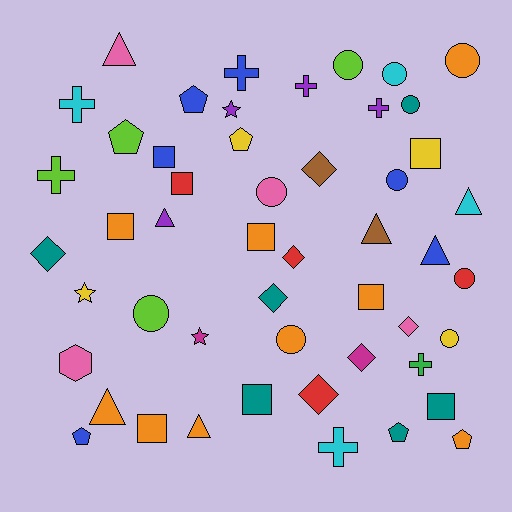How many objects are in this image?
There are 50 objects.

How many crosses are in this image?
There are 7 crosses.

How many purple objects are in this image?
There are 4 purple objects.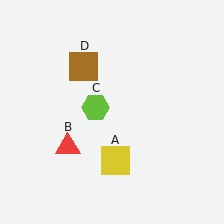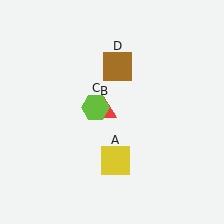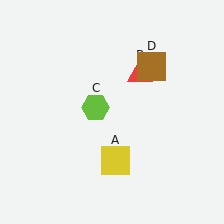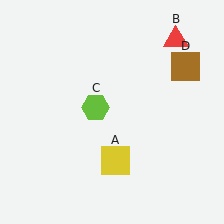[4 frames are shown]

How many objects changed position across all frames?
2 objects changed position: red triangle (object B), brown square (object D).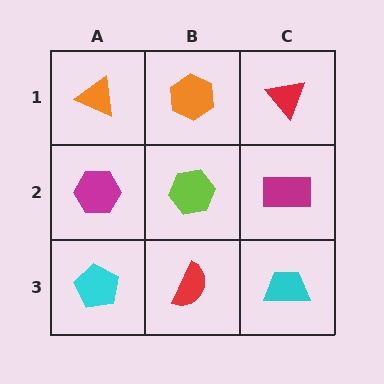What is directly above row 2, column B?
An orange hexagon.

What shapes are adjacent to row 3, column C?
A magenta rectangle (row 2, column C), a red semicircle (row 3, column B).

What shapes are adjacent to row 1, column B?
A lime hexagon (row 2, column B), an orange triangle (row 1, column A), a red triangle (row 1, column C).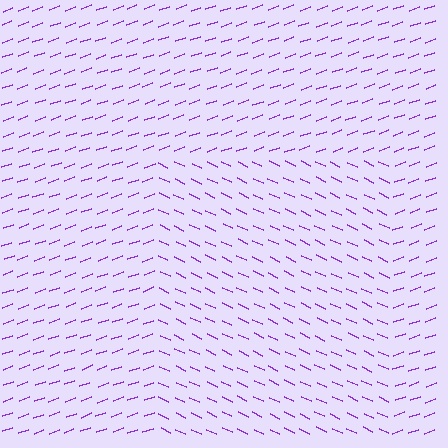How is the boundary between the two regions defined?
The boundary is defined purely by a change in line orientation (approximately 45 degrees difference). All lines are the same color and thickness.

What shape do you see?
I see a rectangle.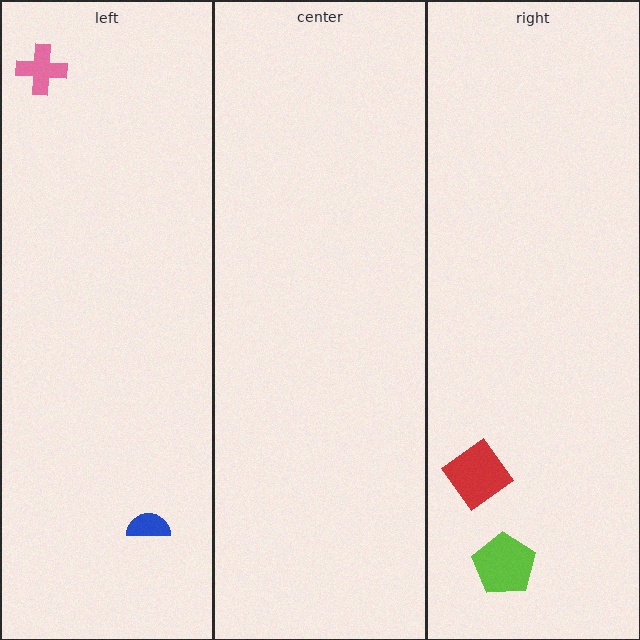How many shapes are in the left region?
2.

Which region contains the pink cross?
The left region.